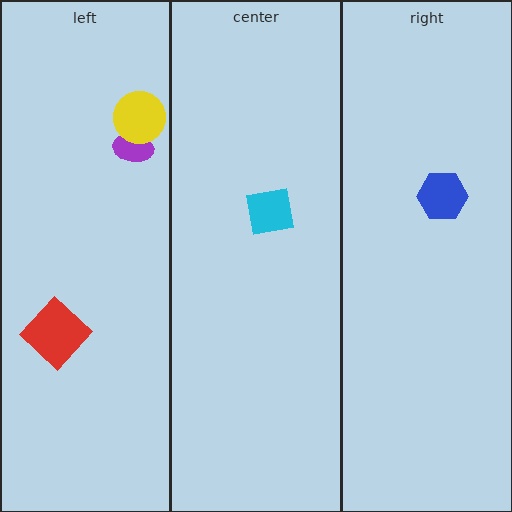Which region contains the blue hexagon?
The right region.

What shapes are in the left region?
The red diamond, the purple ellipse, the yellow circle.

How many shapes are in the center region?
1.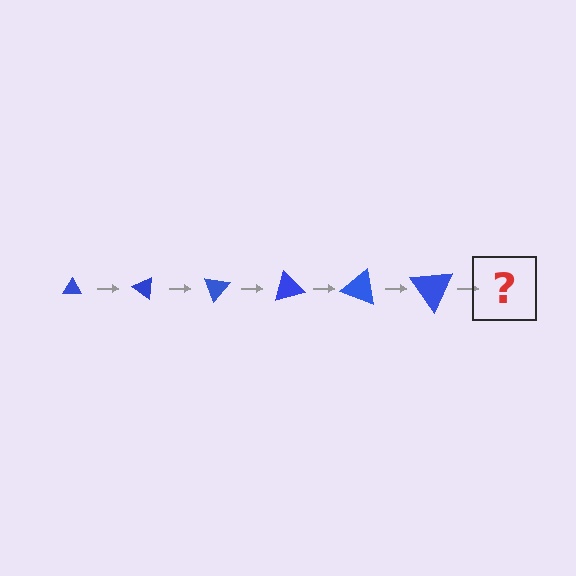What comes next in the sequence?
The next element should be a triangle, larger than the previous one and rotated 210 degrees from the start.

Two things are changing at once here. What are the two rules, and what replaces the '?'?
The two rules are that the triangle grows larger each step and it rotates 35 degrees each step. The '?' should be a triangle, larger than the previous one and rotated 210 degrees from the start.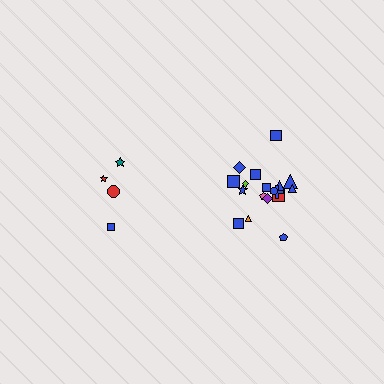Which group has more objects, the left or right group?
The right group.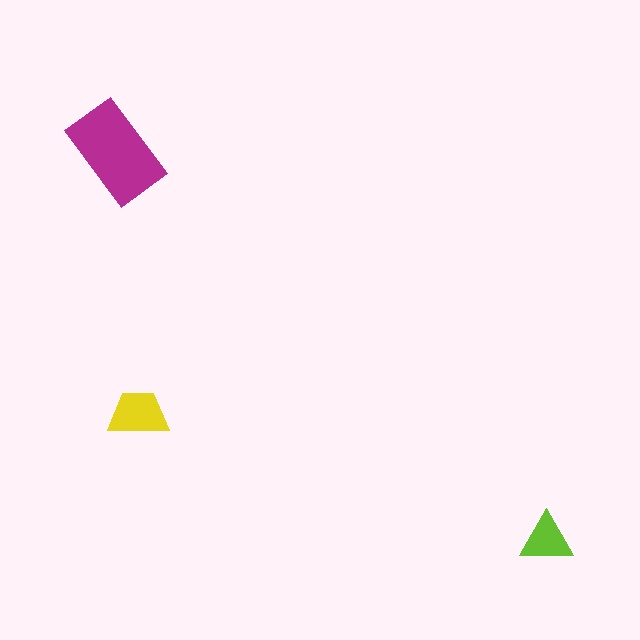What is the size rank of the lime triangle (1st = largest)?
3rd.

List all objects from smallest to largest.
The lime triangle, the yellow trapezoid, the magenta rectangle.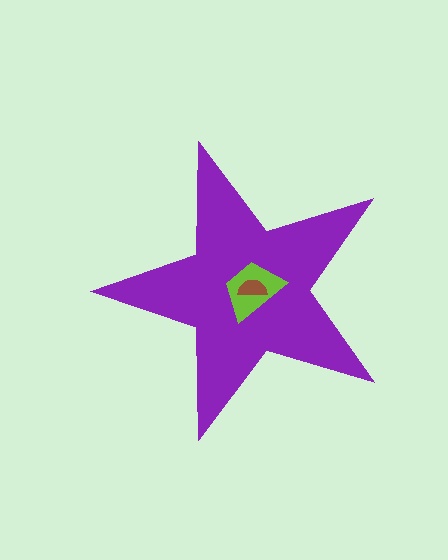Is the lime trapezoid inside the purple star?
Yes.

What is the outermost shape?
The purple star.